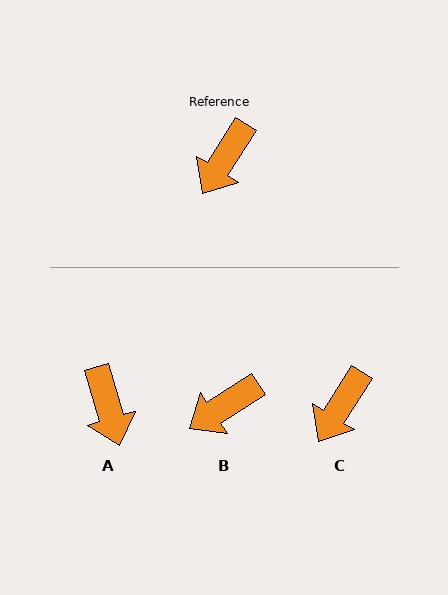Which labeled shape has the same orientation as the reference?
C.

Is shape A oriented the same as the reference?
No, it is off by about 49 degrees.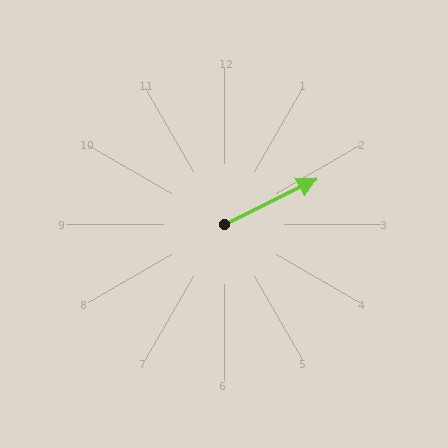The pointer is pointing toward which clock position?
Roughly 2 o'clock.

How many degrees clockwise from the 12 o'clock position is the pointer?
Approximately 64 degrees.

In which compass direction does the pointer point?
Northeast.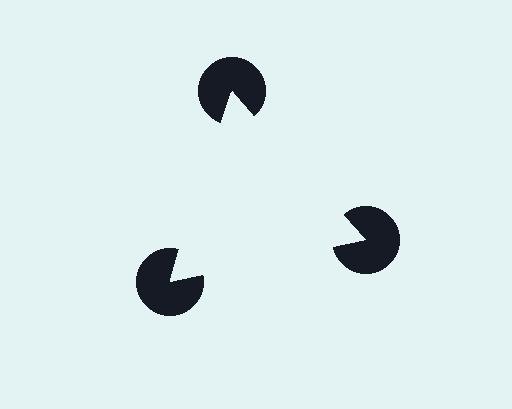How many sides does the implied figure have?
3 sides.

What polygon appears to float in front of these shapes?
An illusory triangle — its edges are inferred from the aligned wedge cuts in the pac-man discs, not physically drawn.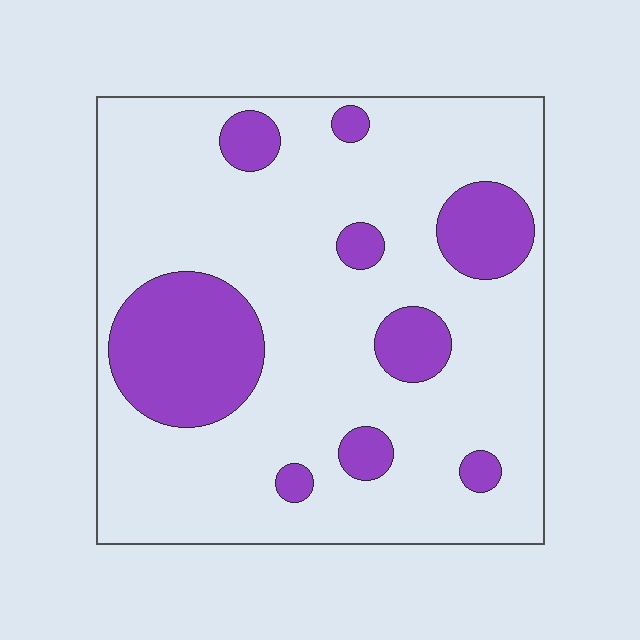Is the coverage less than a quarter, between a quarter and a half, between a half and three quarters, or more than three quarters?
Less than a quarter.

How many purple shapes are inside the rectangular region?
9.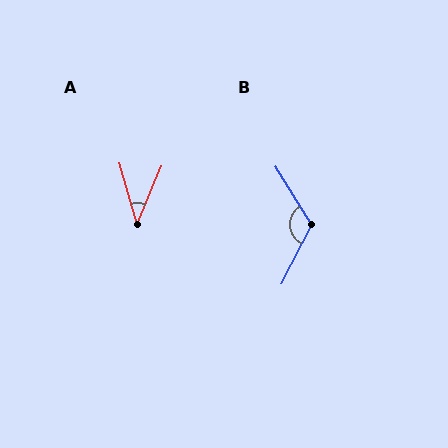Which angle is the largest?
B, at approximately 121 degrees.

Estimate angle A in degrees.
Approximately 39 degrees.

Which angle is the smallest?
A, at approximately 39 degrees.